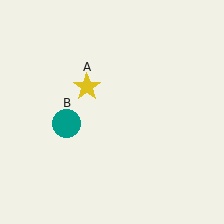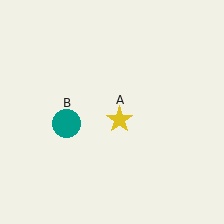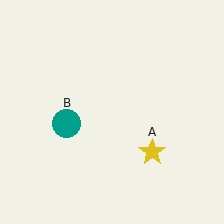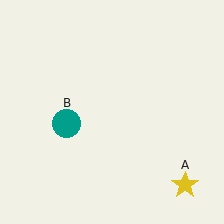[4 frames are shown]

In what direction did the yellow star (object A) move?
The yellow star (object A) moved down and to the right.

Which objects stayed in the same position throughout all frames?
Teal circle (object B) remained stationary.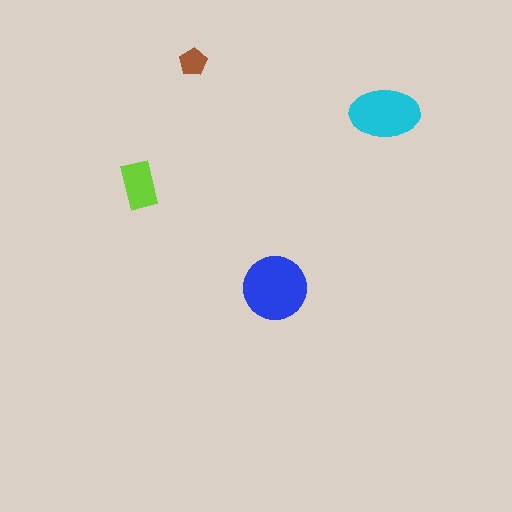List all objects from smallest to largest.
The brown pentagon, the lime rectangle, the cyan ellipse, the blue circle.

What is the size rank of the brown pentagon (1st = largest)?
4th.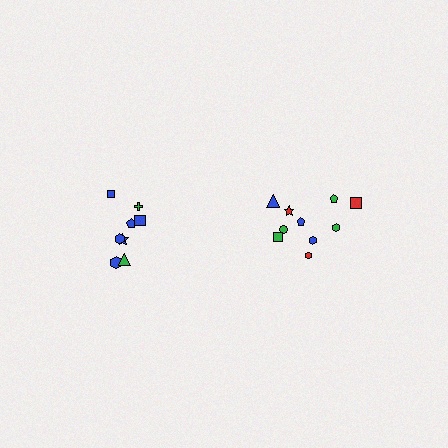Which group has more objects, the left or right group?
The right group.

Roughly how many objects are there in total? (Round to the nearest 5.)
Roughly 20 objects in total.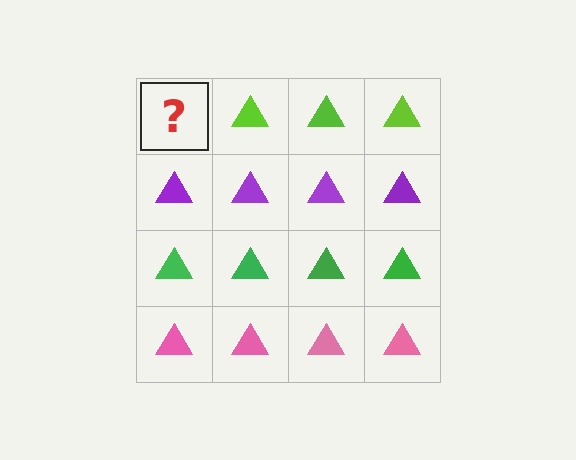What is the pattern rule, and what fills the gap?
The rule is that each row has a consistent color. The gap should be filled with a lime triangle.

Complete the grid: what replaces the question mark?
The question mark should be replaced with a lime triangle.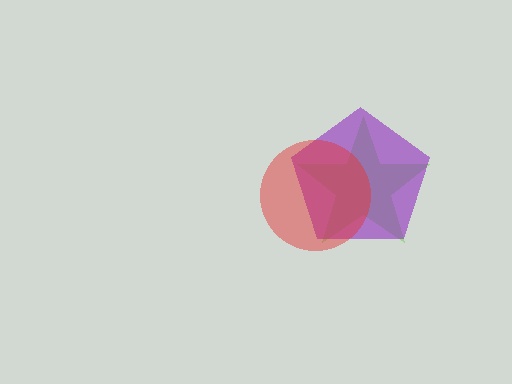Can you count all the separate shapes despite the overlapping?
Yes, there are 3 separate shapes.